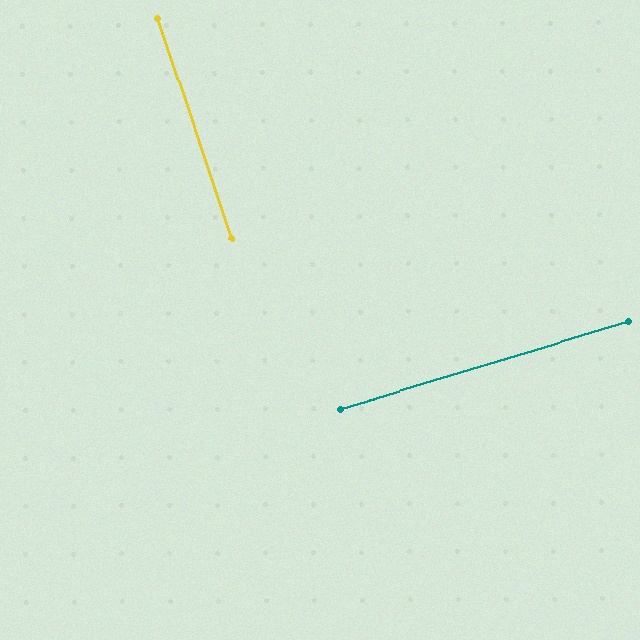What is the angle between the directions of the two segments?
Approximately 88 degrees.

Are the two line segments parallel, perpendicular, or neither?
Perpendicular — they meet at approximately 88°.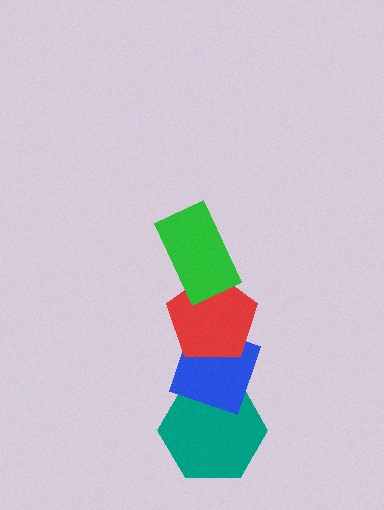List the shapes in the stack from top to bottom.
From top to bottom: the green rectangle, the red pentagon, the blue diamond, the teal hexagon.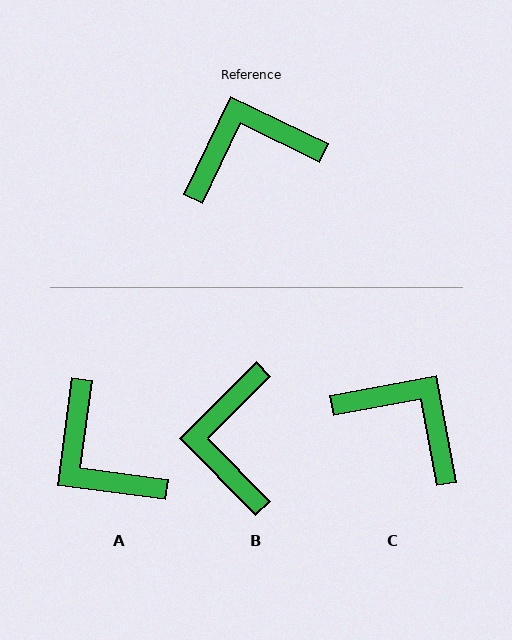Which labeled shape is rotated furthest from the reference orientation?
A, about 108 degrees away.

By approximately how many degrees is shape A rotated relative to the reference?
Approximately 108 degrees counter-clockwise.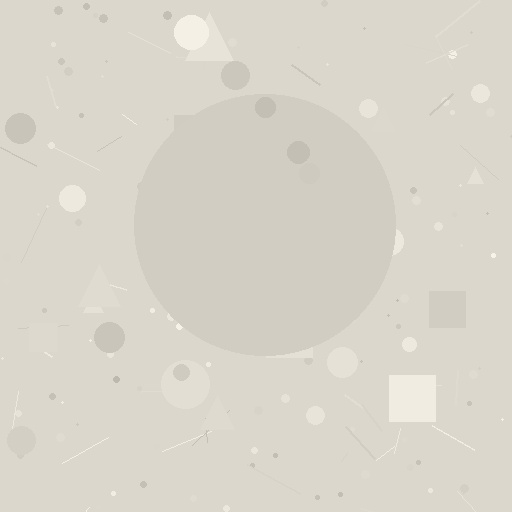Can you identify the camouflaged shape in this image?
The camouflaged shape is a circle.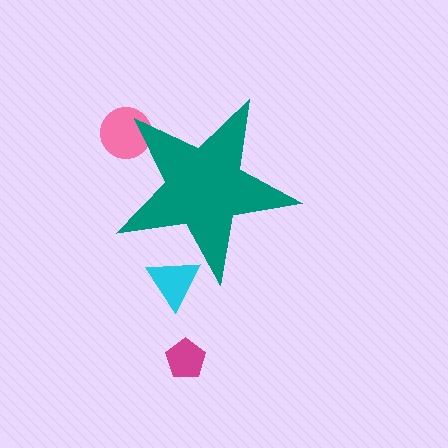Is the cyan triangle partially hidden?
Yes, the cyan triangle is partially hidden behind the teal star.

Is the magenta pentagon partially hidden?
No, the magenta pentagon is fully visible.